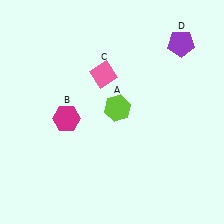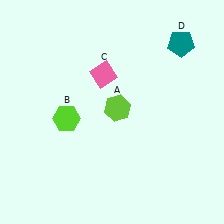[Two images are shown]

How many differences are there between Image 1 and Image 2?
There are 2 differences between the two images.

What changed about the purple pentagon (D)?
In Image 1, D is purple. In Image 2, it changed to teal.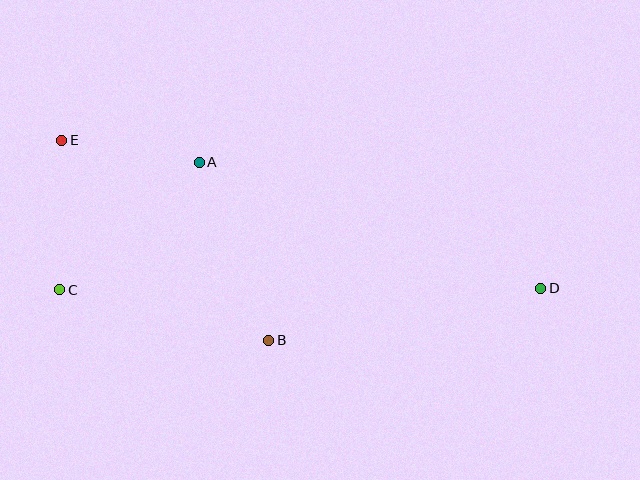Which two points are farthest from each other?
Points D and E are farthest from each other.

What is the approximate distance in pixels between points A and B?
The distance between A and B is approximately 191 pixels.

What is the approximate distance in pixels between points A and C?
The distance between A and C is approximately 189 pixels.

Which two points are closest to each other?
Points A and E are closest to each other.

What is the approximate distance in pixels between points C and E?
The distance between C and E is approximately 150 pixels.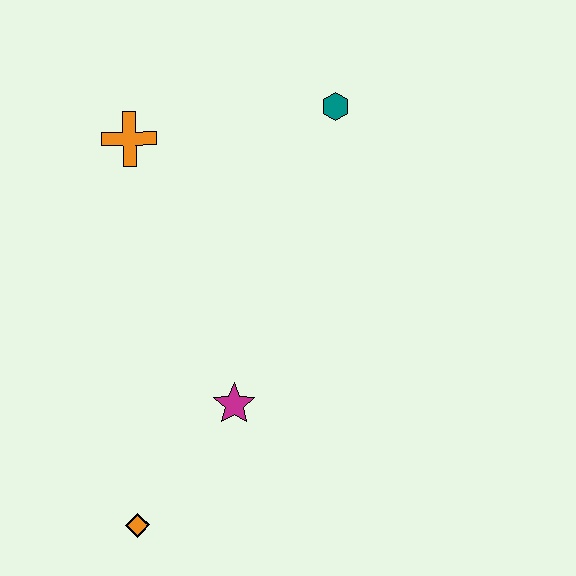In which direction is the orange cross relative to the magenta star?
The orange cross is above the magenta star.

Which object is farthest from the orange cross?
The orange diamond is farthest from the orange cross.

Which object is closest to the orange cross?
The teal hexagon is closest to the orange cross.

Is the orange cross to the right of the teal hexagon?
No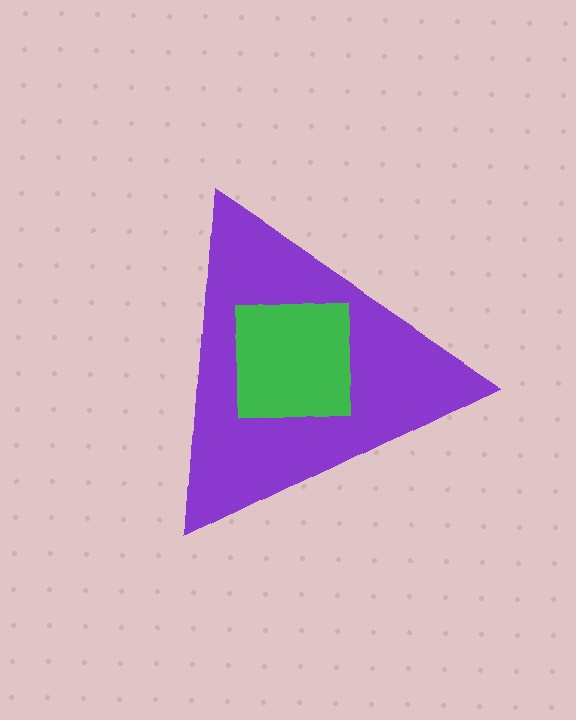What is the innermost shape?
The green square.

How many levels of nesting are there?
2.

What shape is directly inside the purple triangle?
The green square.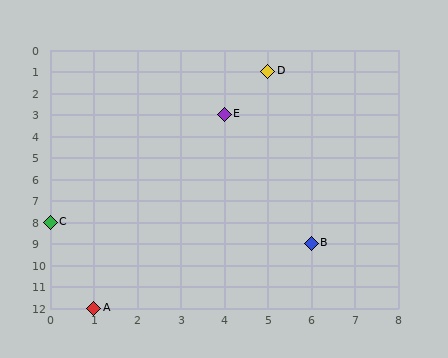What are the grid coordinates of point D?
Point D is at grid coordinates (5, 1).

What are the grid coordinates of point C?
Point C is at grid coordinates (0, 8).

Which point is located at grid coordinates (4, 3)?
Point E is at (4, 3).